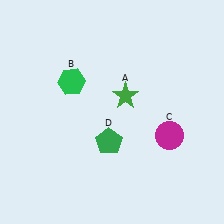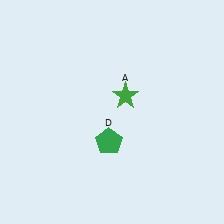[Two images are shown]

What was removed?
The green hexagon (B), the magenta circle (C) were removed in Image 2.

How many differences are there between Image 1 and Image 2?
There are 2 differences between the two images.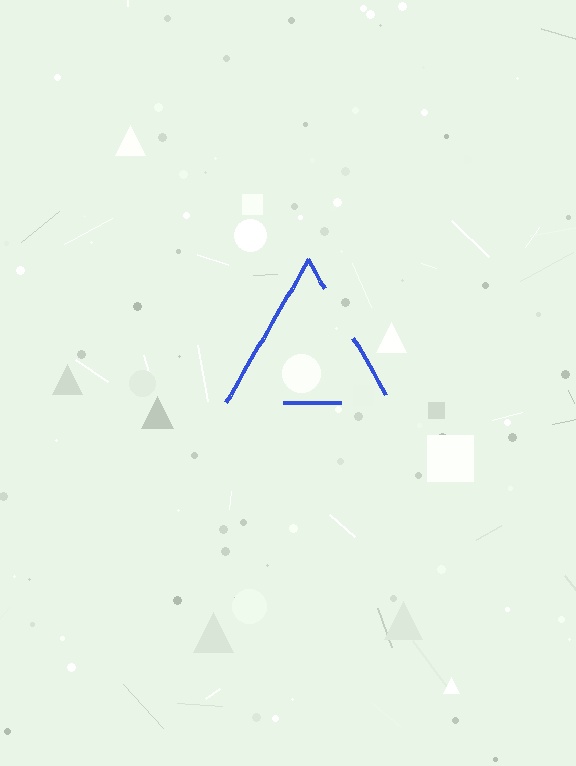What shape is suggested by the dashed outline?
The dashed outline suggests a triangle.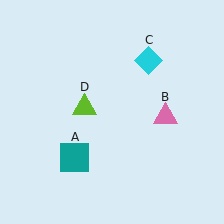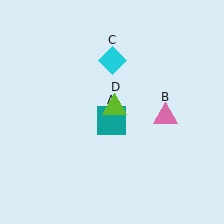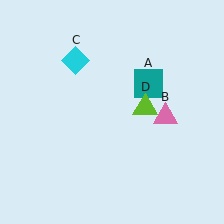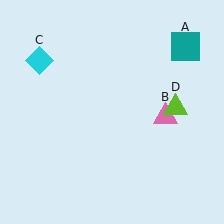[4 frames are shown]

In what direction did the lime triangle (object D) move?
The lime triangle (object D) moved right.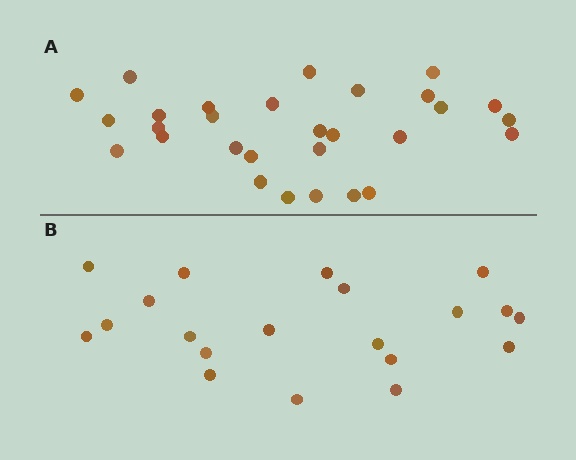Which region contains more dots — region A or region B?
Region A (the top region) has more dots.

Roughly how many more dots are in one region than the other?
Region A has roughly 8 or so more dots than region B.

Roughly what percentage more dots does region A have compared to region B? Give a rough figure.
About 45% more.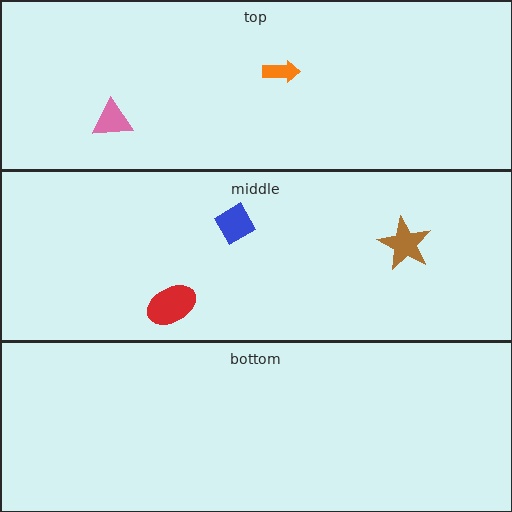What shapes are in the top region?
The pink triangle, the orange arrow.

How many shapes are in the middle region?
3.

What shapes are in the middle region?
The red ellipse, the brown star, the blue diamond.